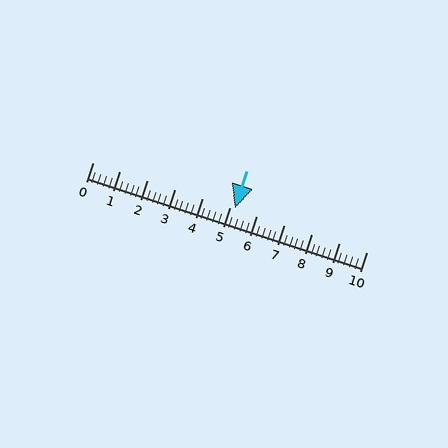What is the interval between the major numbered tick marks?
The major tick marks are spaced 1 units apart.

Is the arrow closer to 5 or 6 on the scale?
The arrow is closer to 5.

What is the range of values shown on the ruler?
The ruler shows values from 0 to 10.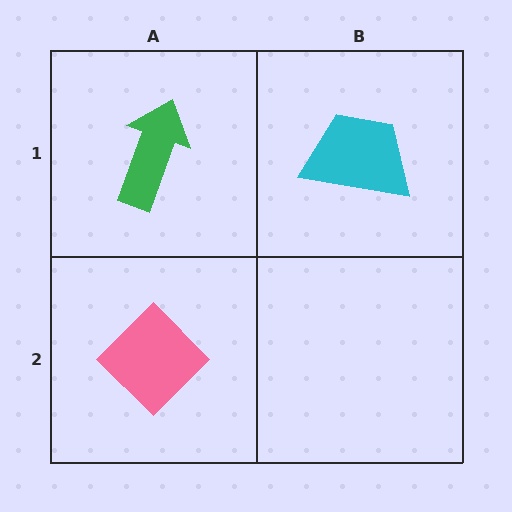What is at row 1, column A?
A green arrow.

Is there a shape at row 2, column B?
No, that cell is empty.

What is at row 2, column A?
A pink diamond.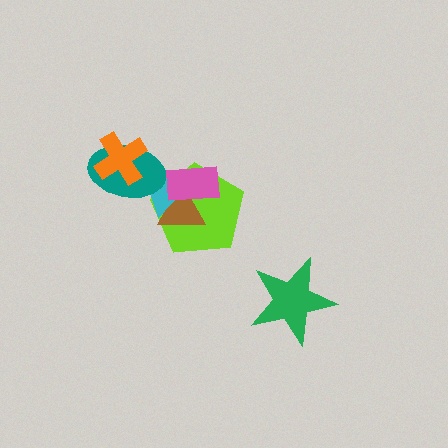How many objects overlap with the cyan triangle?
4 objects overlap with the cyan triangle.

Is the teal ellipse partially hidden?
Yes, it is partially covered by another shape.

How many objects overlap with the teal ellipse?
2 objects overlap with the teal ellipse.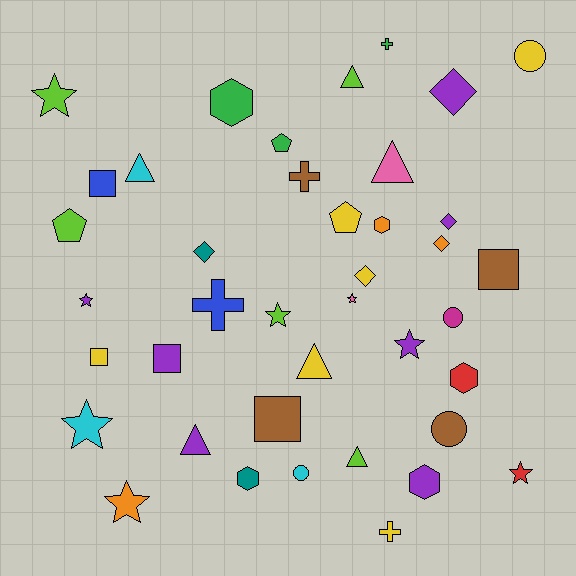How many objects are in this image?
There are 40 objects.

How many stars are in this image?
There are 8 stars.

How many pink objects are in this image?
There are 2 pink objects.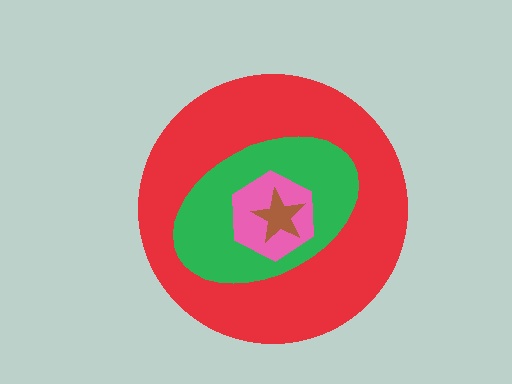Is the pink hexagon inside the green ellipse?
Yes.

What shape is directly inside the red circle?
The green ellipse.